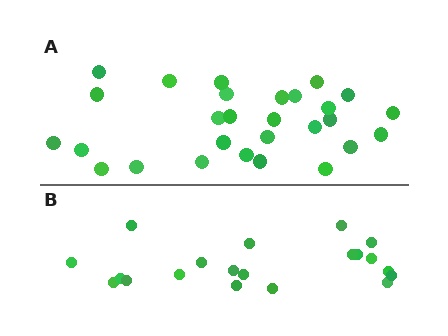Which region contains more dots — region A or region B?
Region A (the top region) has more dots.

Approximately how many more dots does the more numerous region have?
Region A has roughly 8 or so more dots than region B.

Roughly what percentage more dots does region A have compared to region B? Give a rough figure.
About 40% more.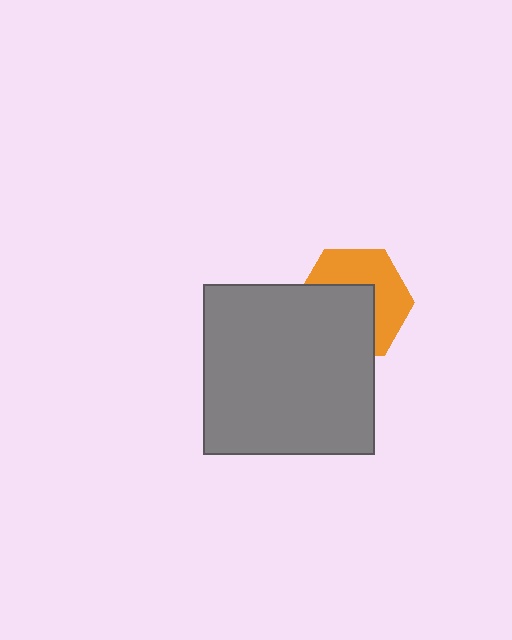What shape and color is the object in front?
The object in front is a gray square.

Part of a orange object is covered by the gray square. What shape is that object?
It is a hexagon.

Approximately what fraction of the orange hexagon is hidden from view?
Roughly 52% of the orange hexagon is hidden behind the gray square.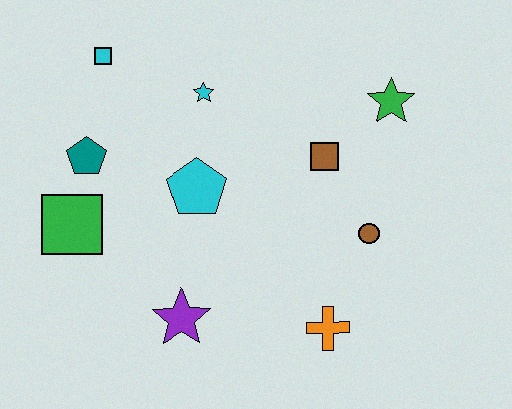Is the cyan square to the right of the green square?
Yes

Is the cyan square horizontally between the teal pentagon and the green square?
No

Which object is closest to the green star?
The brown square is closest to the green star.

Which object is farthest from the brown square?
The green square is farthest from the brown square.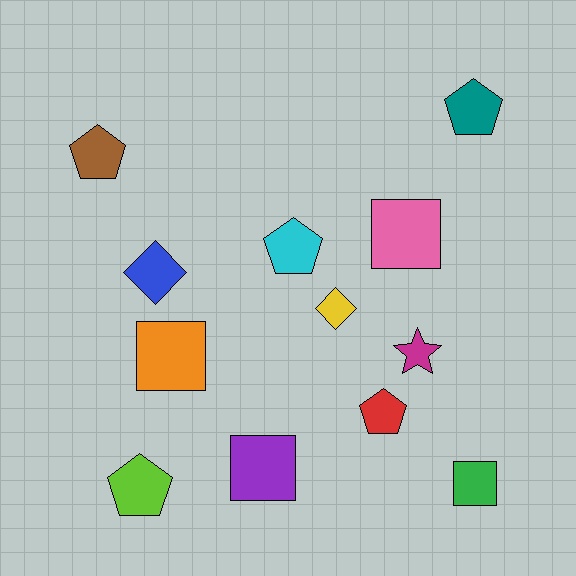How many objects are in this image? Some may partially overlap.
There are 12 objects.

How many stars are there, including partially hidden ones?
There is 1 star.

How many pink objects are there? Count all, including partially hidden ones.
There is 1 pink object.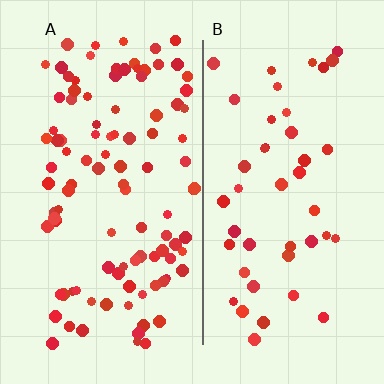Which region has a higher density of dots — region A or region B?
A (the left).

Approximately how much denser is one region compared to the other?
Approximately 2.3× — region A over region B.